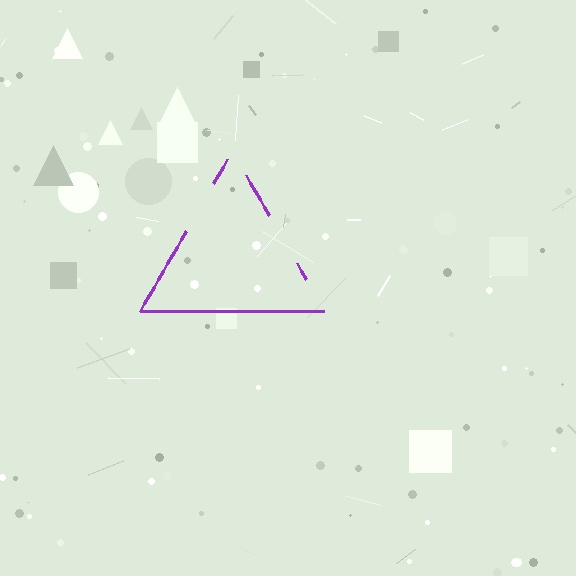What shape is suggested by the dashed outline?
The dashed outline suggests a triangle.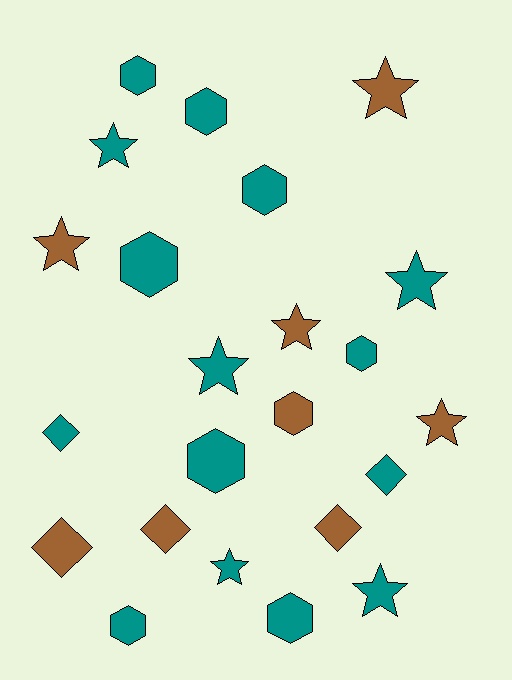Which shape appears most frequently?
Star, with 9 objects.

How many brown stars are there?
There are 4 brown stars.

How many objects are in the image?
There are 23 objects.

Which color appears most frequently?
Teal, with 15 objects.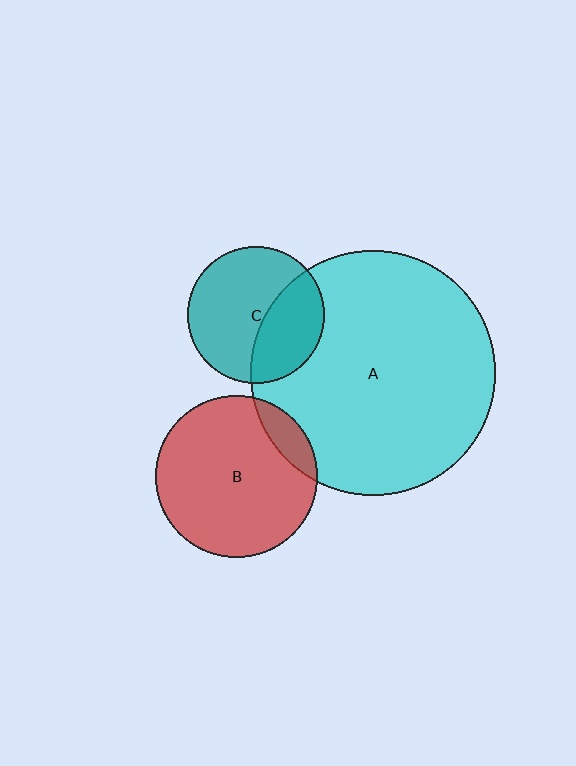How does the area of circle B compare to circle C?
Approximately 1.4 times.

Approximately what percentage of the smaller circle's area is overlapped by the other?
Approximately 35%.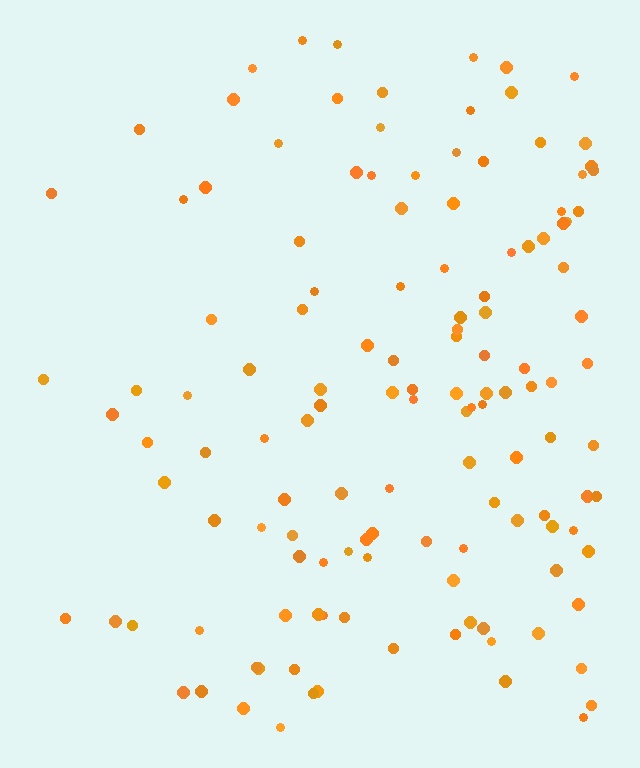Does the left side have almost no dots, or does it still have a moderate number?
Still a moderate number, just noticeably fewer than the right.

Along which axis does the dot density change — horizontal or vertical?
Horizontal.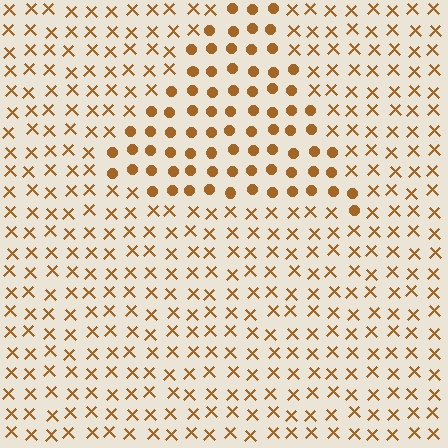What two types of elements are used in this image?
The image uses circles inside the triangle region and X marks outside it.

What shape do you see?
I see a triangle.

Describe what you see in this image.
The image is filled with small brown elements arranged in a uniform grid. A triangle-shaped region contains circles, while the surrounding area contains X marks. The boundary is defined purely by the change in element shape.